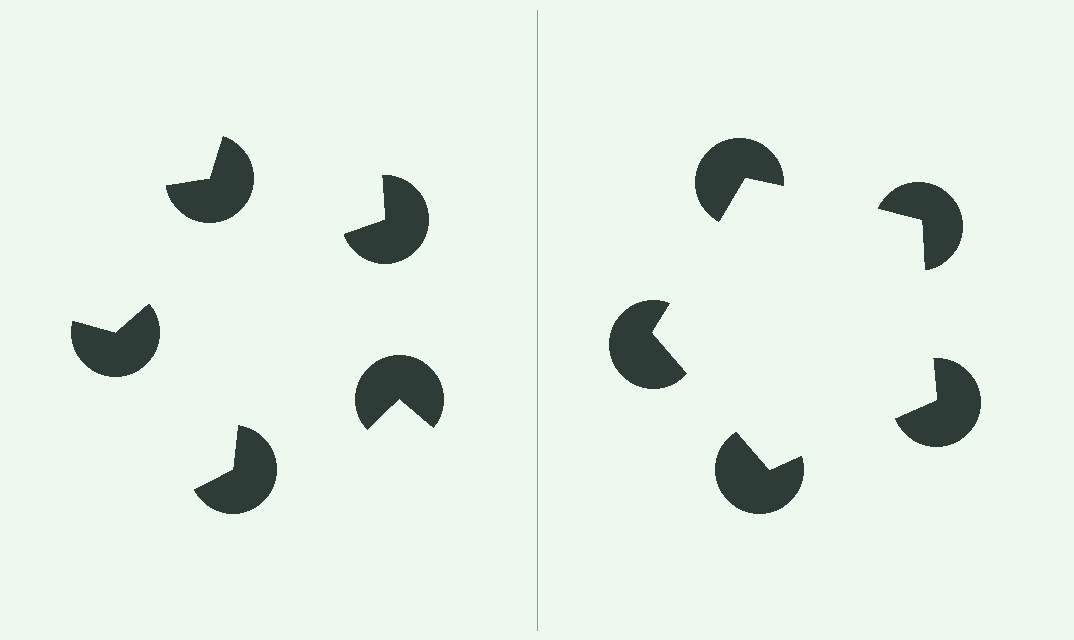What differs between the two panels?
The pac-man discs are positioned identically on both sides; only the wedge orientations differ. On the right they align to a pentagon; on the left they are misaligned.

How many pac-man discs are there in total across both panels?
10 — 5 on each side.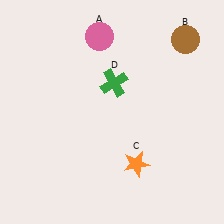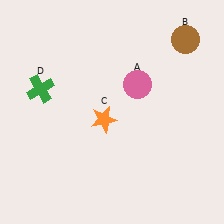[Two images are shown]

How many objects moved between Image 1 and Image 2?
3 objects moved between the two images.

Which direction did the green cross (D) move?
The green cross (D) moved left.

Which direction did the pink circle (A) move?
The pink circle (A) moved down.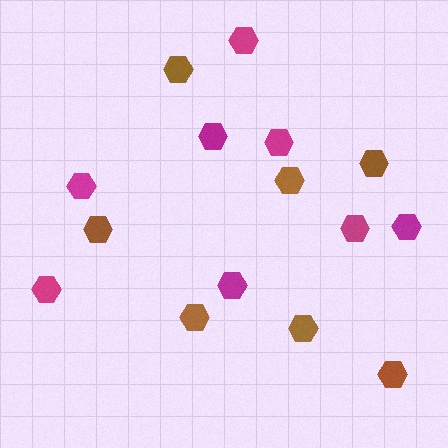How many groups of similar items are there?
There are 2 groups: one group of brown hexagons (7) and one group of magenta hexagons (8).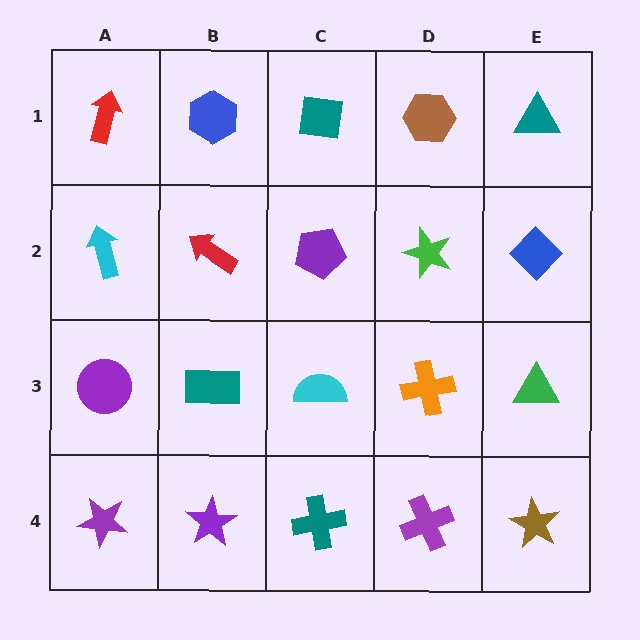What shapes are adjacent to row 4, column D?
An orange cross (row 3, column D), a teal cross (row 4, column C), a brown star (row 4, column E).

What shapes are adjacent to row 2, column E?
A teal triangle (row 1, column E), a green triangle (row 3, column E), a green star (row 2, column D).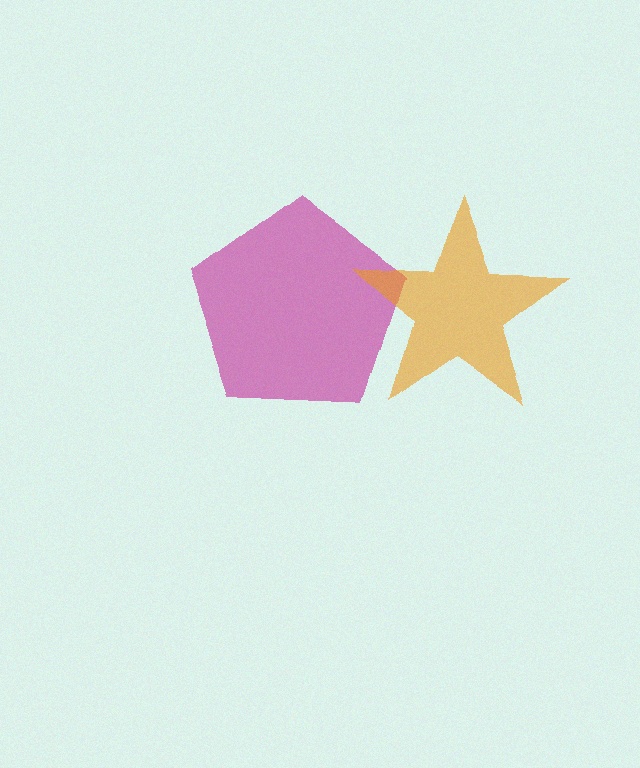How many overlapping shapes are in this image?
There are 2 overlapping shapes in the image.